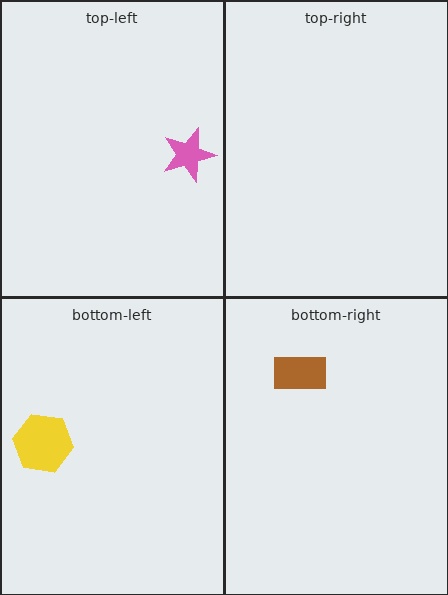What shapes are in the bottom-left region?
The yellow hexagon.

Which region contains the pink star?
The top-left region.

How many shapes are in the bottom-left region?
1.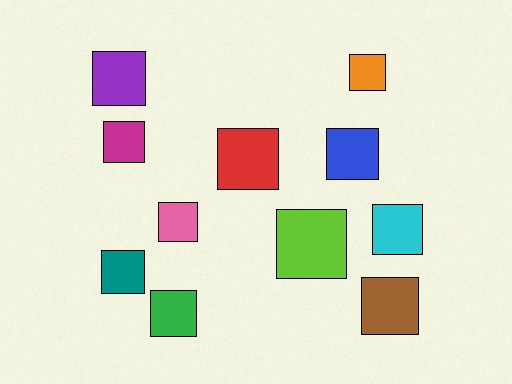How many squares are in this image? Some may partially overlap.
There are 11 squares.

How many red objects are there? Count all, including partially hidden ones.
There is 1 red object.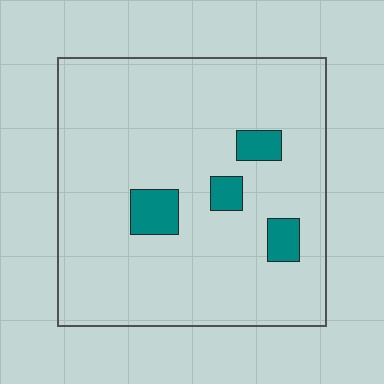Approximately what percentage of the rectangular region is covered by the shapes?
Approximately 10%.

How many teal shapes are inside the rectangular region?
4.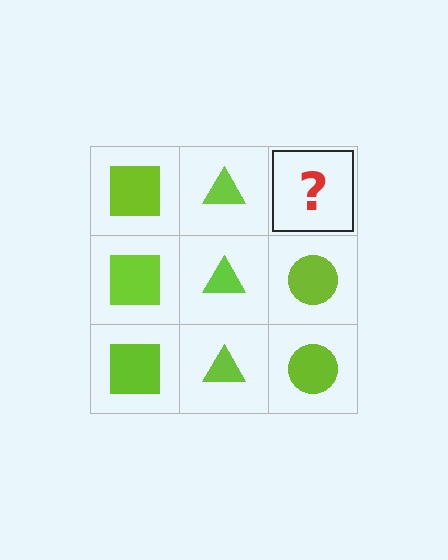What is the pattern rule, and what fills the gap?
The rule is that each column has a consistent shape. The gap should be filled with a lime circle.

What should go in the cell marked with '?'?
The missing cell should contain a lime circle.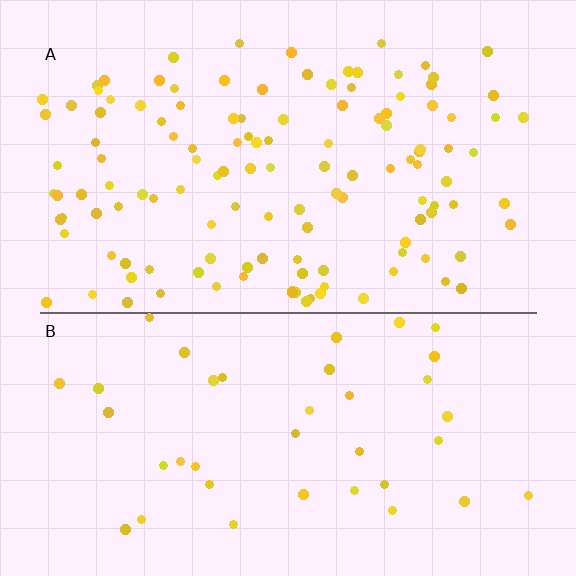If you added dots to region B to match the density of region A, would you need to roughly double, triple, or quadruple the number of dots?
Approximately triple.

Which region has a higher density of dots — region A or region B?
A (the top).